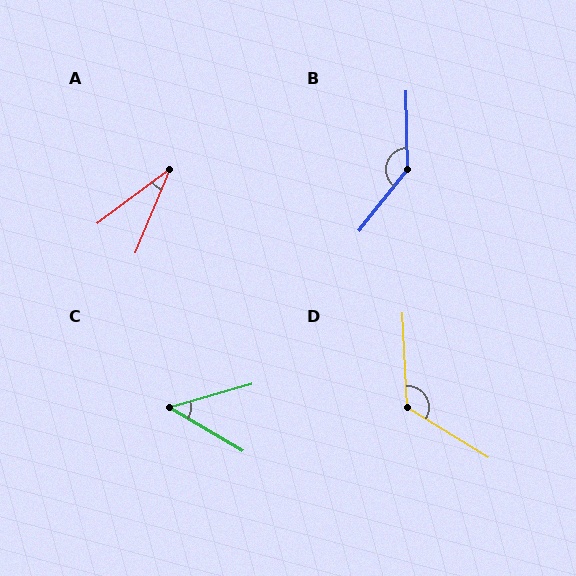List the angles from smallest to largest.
A (31°), C (47°), D (124°), B (140°).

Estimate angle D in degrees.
Approximately 124 degrees.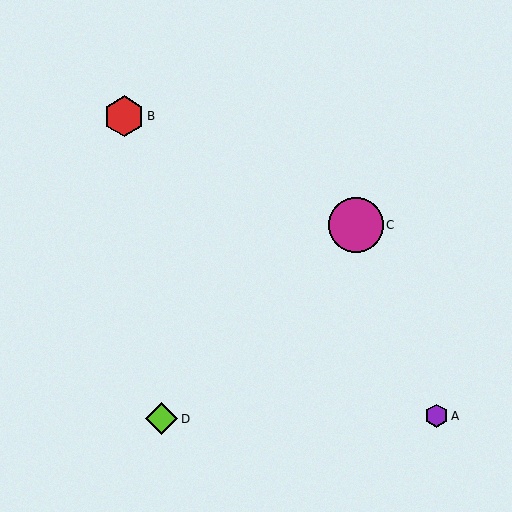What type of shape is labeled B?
Shape B is a red hexagon.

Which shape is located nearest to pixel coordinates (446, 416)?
The purple hexagon (labeled A) at (436, 416) is nearest to that location.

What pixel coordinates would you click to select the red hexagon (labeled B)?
Click at (124, 116) to select the red hexagon B.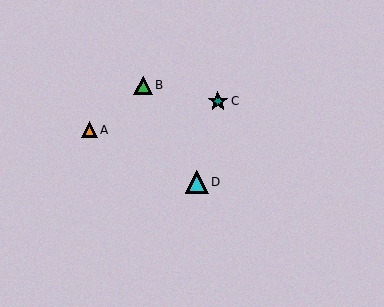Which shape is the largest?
The cyan triangle (labeled D) is the largest.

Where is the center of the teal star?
The center of the teal star is at (218, 101).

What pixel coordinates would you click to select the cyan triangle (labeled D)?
Click at (197, 182) to select the cyan triangle D.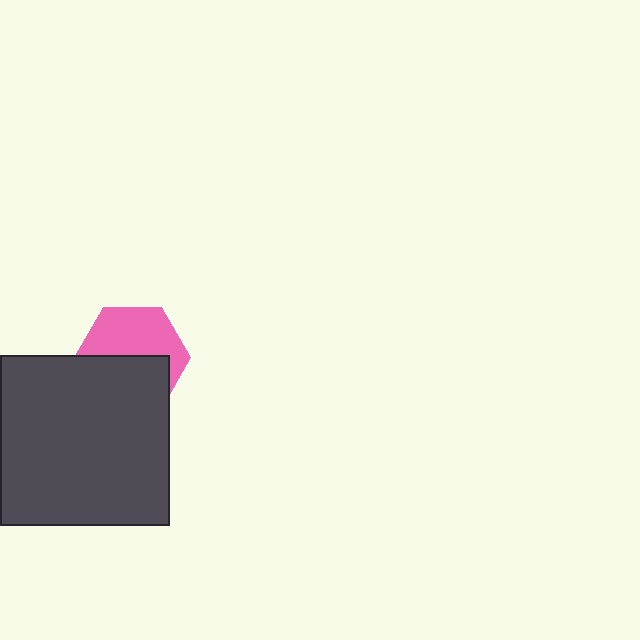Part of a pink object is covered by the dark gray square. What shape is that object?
It is a hexagon.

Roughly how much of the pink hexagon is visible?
About half of it is visible (roughly 52%).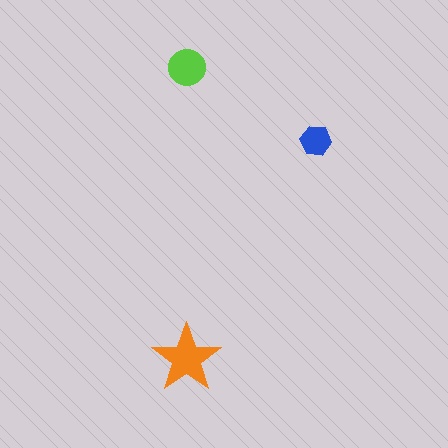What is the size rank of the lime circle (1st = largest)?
2nd.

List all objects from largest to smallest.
The orange star, the lime circle, the blue hexagon.